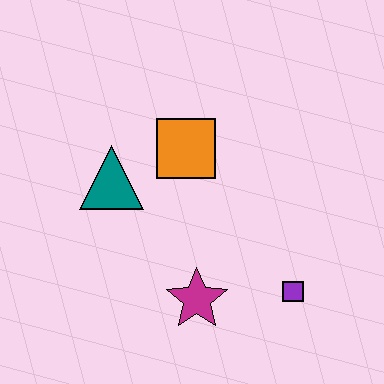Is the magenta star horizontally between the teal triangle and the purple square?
Yes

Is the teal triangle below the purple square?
No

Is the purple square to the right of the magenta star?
Yes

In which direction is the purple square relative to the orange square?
The purple square is below the orange square.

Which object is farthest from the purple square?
The teal triangle is farthest from the purple square.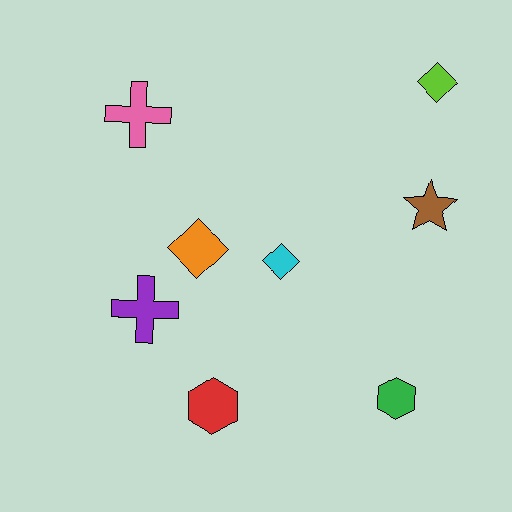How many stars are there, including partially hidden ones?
There is 1 star.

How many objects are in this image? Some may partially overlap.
There are 8 objects.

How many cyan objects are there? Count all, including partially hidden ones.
There is 1 cyan object.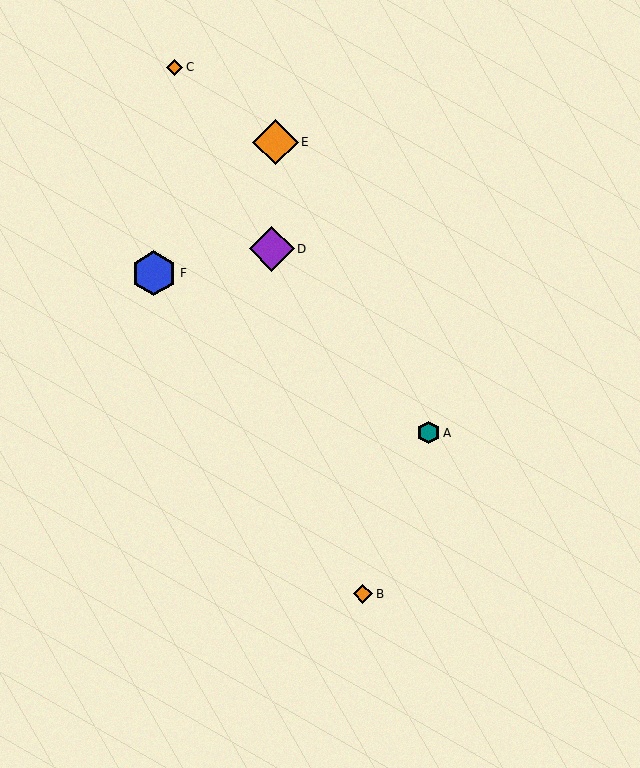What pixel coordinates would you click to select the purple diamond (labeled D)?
Click at (272, 249) to select the purple diamond D.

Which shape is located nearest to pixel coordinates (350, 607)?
The orange diamond (labeled B) at (363, 594) is nearest to that location.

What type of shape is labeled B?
Shape B is an orange diamond.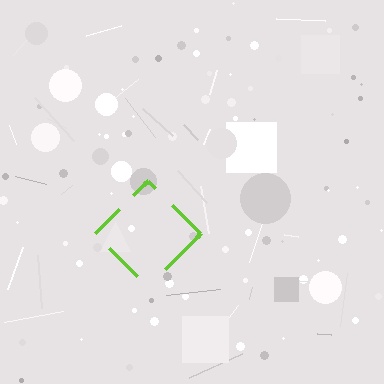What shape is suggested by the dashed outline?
The dashed outline suggests a diamond.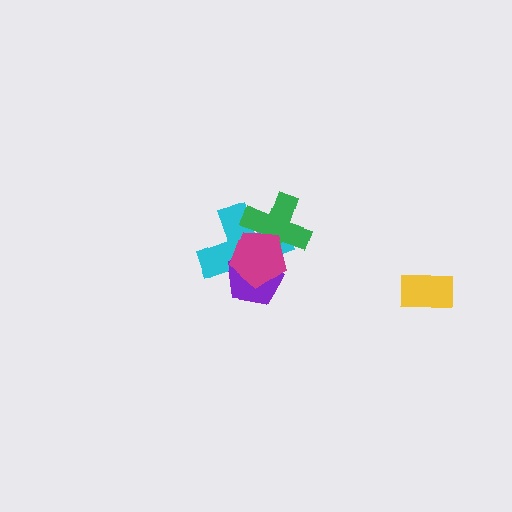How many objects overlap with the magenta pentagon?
3 objects overlap with the magenta pentagon.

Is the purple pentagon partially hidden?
Yes, it is partially covered by another shape.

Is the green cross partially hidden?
Yes, it is partially covered by another shape.